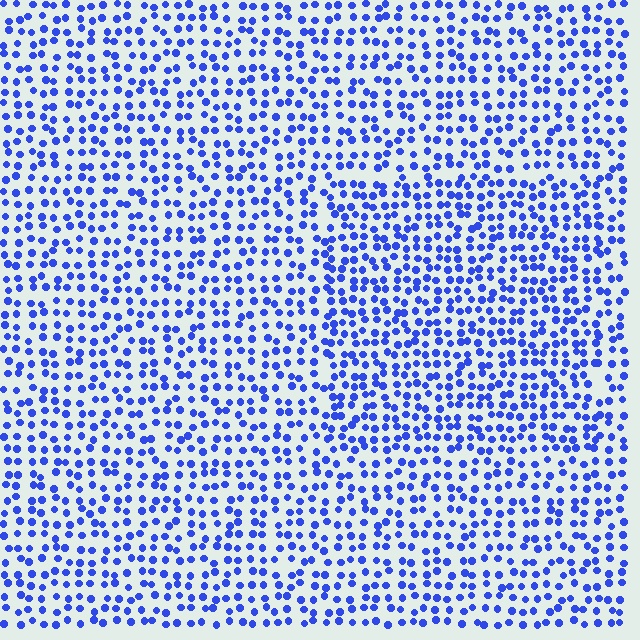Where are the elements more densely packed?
The elements are more densely packed inside the rectangle boundary.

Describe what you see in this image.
The image contains small blue elements arranged at two different densities. A rectangle-shaped region is visible where the elements are more densely packed than the surrounding area.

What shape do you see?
I see a rectangle.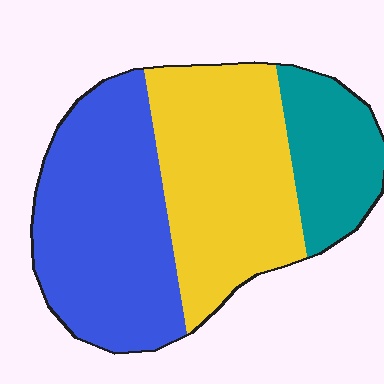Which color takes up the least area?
Teal, at roughly 20%.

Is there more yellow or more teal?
Yellow.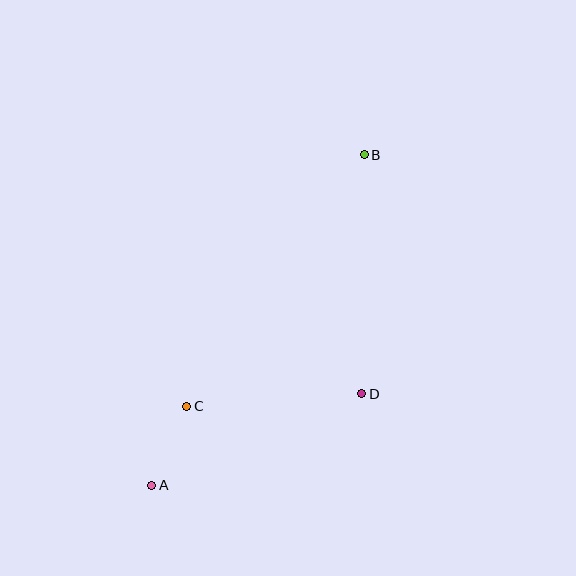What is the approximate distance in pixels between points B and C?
The distance between B and C is approximately 307 pixels.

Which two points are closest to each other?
Points A and C are closest to each other.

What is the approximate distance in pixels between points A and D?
The distance between A and D is approximately 229 pixels.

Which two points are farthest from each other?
Points A and B are farthest from each other.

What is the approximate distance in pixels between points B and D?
The distance between B and D is approximately 239 pixels.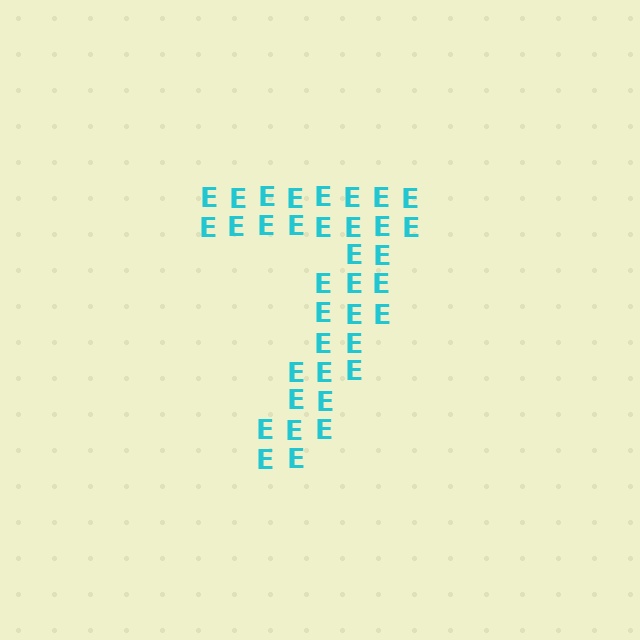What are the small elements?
The small elements are letter E's.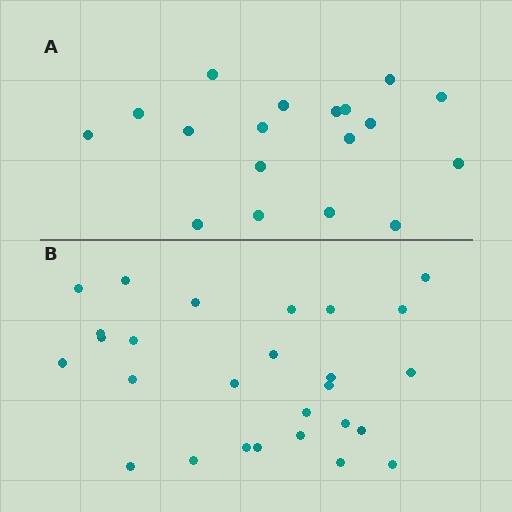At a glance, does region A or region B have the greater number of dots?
Region B (the bottom region) has more dots.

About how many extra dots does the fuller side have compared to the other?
Region B has roughly 8 or so more dots than region A.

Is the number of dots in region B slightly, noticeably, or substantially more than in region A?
Region B has substantially more. The ratio is roughly 1.5 to 1.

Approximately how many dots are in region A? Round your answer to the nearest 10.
About 20 dots. (The exact count is 18, which rounds to 20.)